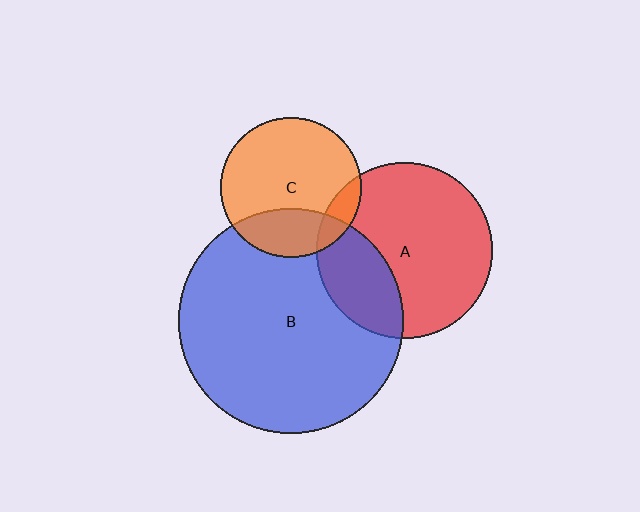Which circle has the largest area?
Circle B (blue).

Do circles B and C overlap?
Yes.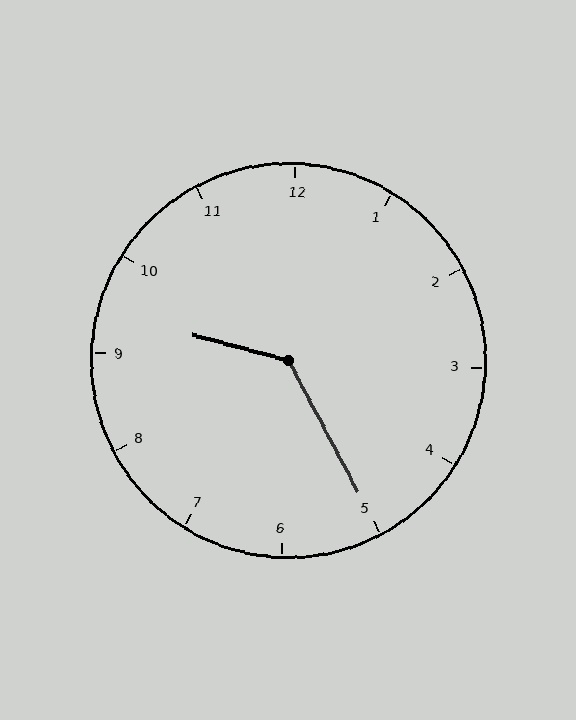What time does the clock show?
9:25.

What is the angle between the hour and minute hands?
Approximately 132 degrees.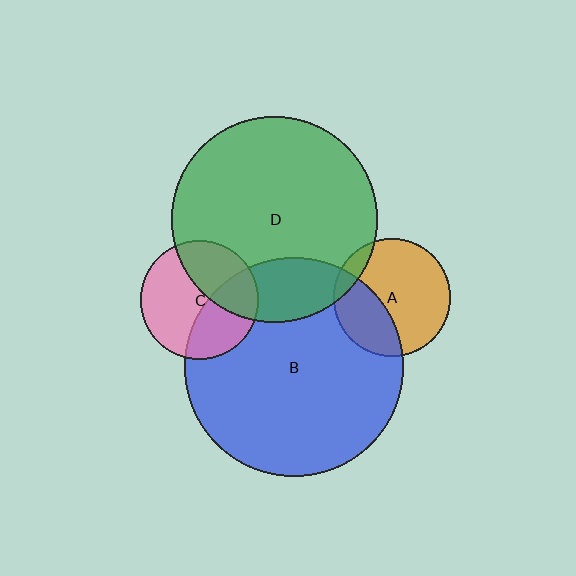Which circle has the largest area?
Circle B (blue).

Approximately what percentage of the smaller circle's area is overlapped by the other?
Approximately 35%.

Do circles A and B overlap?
Yes.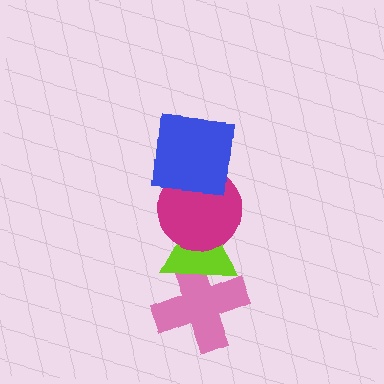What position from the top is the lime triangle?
The lime triangle is 3rd from the top.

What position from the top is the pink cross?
The pink cross is 4th from the top.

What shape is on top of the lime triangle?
The magenta circle is on top of the lime triangle.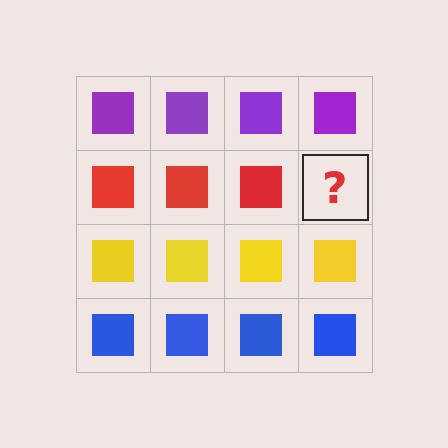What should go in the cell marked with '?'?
The missing cell should contain a red square.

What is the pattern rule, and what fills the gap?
The rule is that each row has a consistent color. The gap should be filled with a red square.